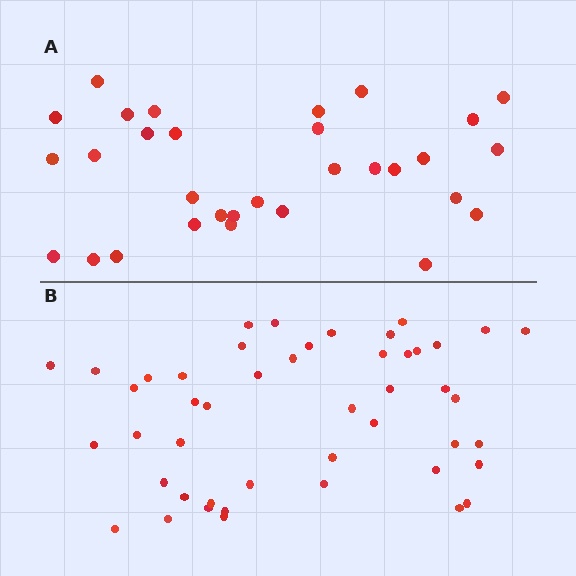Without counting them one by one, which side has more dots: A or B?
Region B (the bottom region) has more dots.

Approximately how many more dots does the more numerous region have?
Region B has approximately 15 more dots than region A.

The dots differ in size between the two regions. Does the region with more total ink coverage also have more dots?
No. Region A has more total ink coverage because its dots are larger, but region B actually contains more individual dots. Total area can be misleading — the number of items is what matters here.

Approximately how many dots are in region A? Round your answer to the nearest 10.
About 30 dots. (The exact count is 31, which rounds to 30.)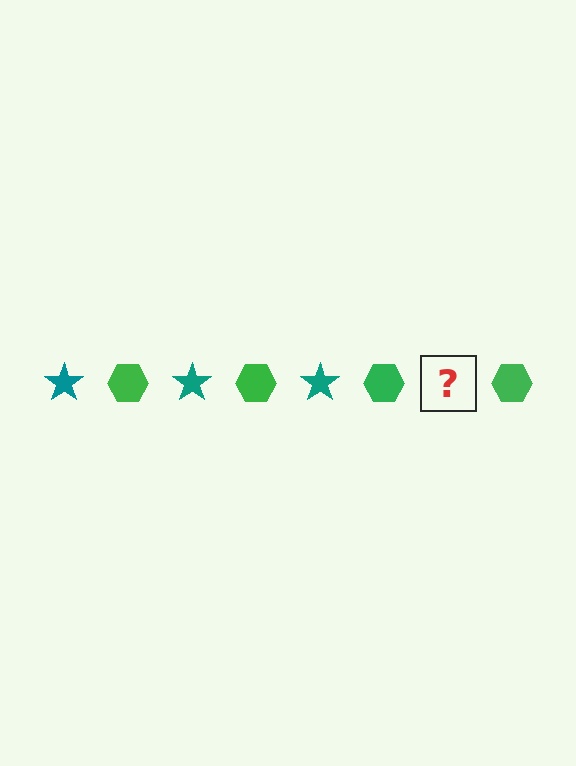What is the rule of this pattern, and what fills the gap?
The rule is that the pattern alternates between teal star and green hexagon. The gap should be filled with a teal star.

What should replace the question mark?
The question mark should be replaced with a teal star.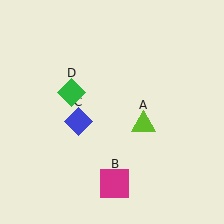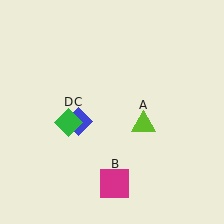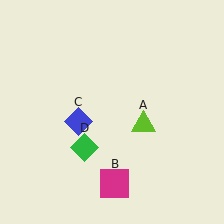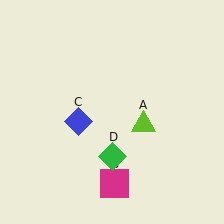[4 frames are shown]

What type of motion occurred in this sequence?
The green diamond (object D) rotated counterclockwise around the center of the scene.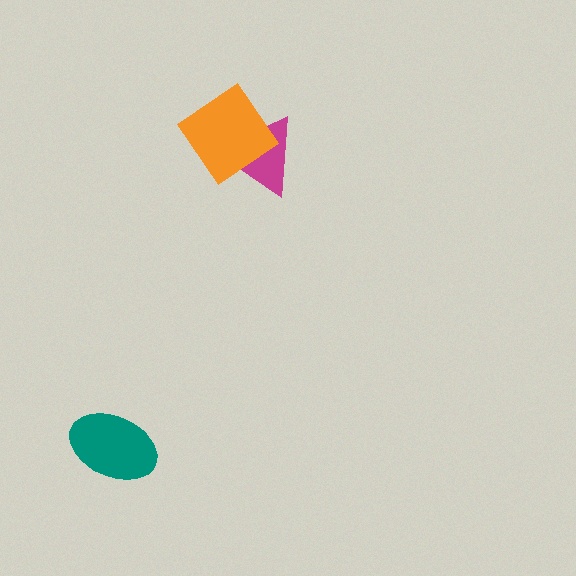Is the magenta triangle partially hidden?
Yes, it is partially covered by another shape.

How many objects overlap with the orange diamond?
1 object overlaps with the orange diamond.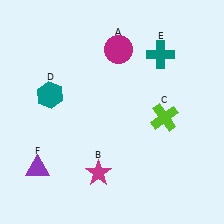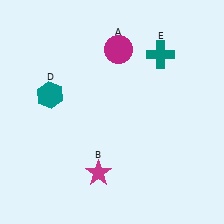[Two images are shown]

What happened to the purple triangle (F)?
The purple triangle (F) was removed in Image 2. It was in the bottom-left area of Image 1.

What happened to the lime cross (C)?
The lime cross (C) was removed in Image 2. It was in the bottom-right area of Image 1.